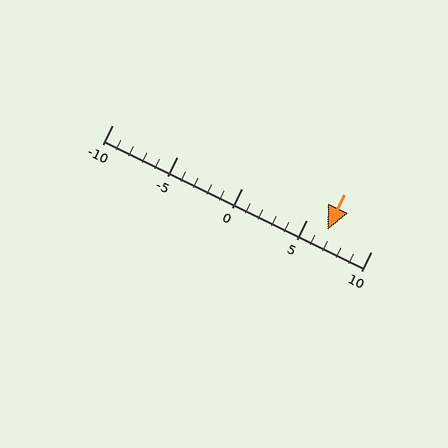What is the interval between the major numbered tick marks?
The major tick marks are spaced 5 units apart.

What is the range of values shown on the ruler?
The ruler shows values from -10 to 10.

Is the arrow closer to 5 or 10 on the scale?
The arrow is closer to 5.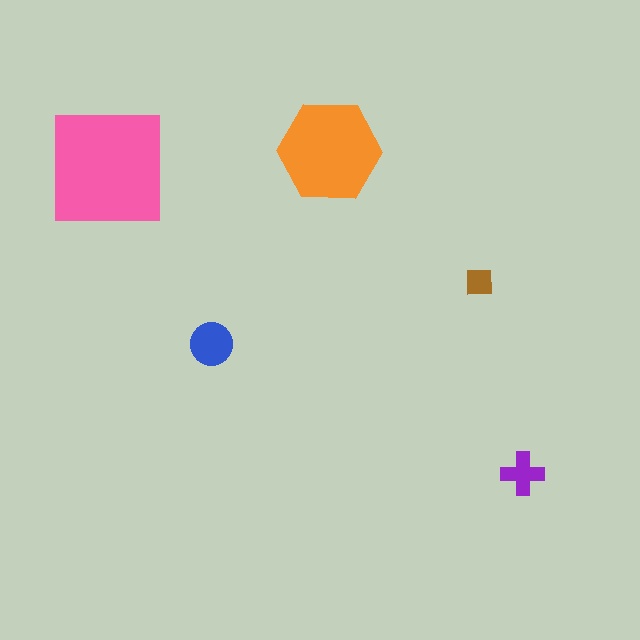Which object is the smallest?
The brown square.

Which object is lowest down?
The purple cross is bottommost.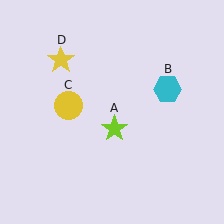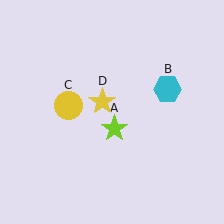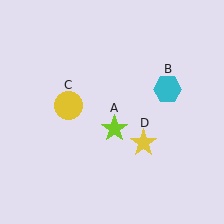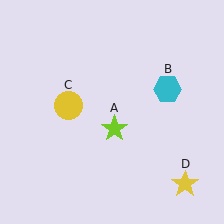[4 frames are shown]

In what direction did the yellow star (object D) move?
The yellow star (object D) moved down and to the right.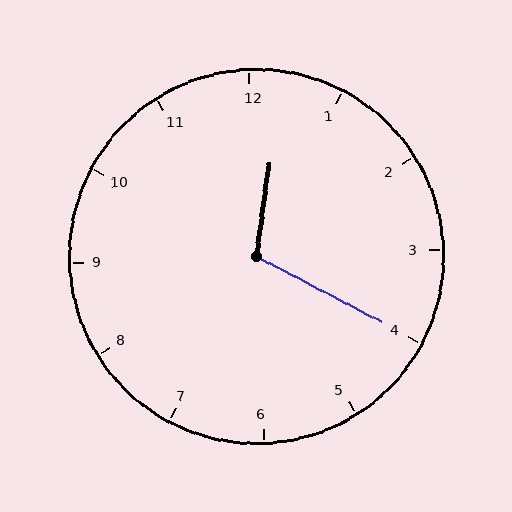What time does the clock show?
12:20.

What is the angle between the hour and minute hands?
Approximately 110 degrees.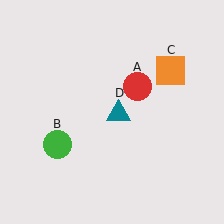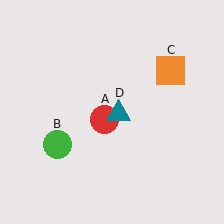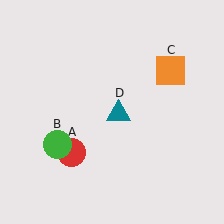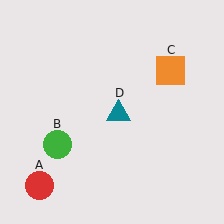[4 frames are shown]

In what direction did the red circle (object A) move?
The red circle (object A) moved down and to the left.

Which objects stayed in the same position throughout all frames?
Green circle (object B) and orange square (object C) and teal triangle (object D) remained stationary.